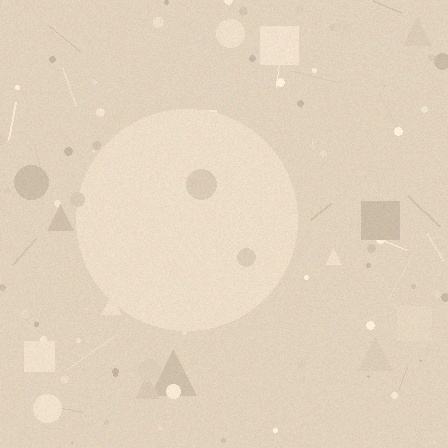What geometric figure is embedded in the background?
A circle is embedded in the background.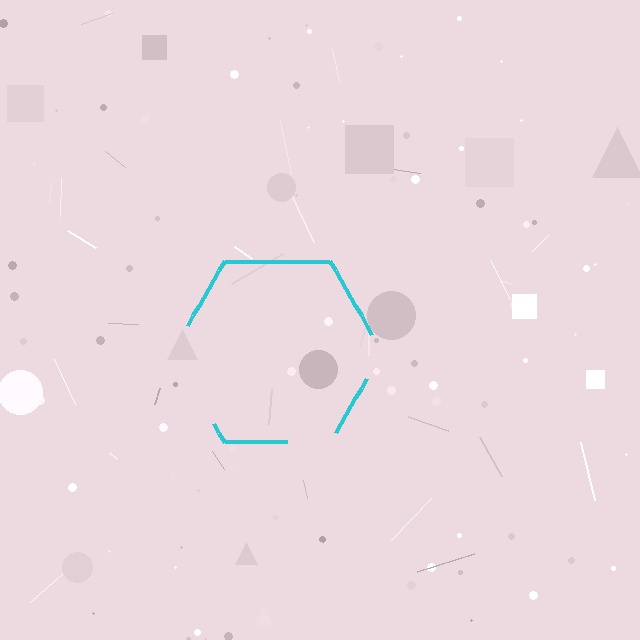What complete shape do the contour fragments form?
The contour fragments form a hexagon.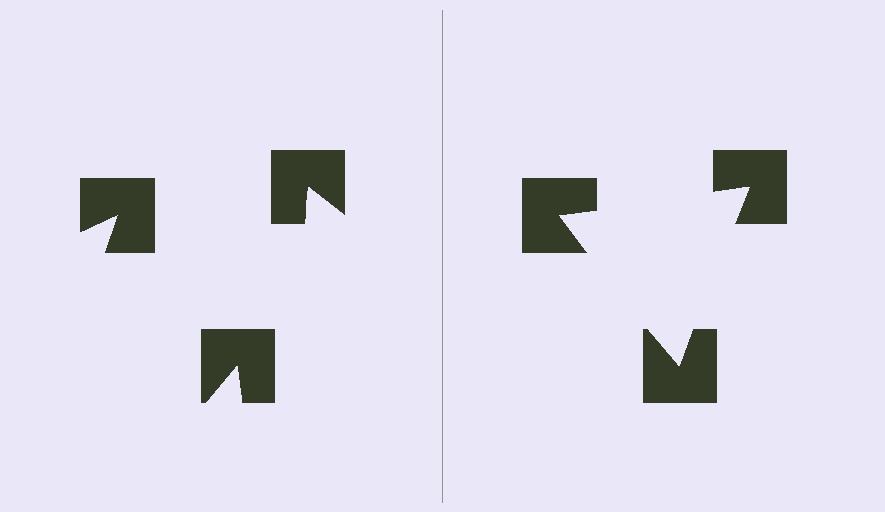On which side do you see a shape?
An illusory triangle appears on the right side. On the left side the wedge cuts are rotated, so no coherent shape forms.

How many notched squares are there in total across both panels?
6 — 3 on each side.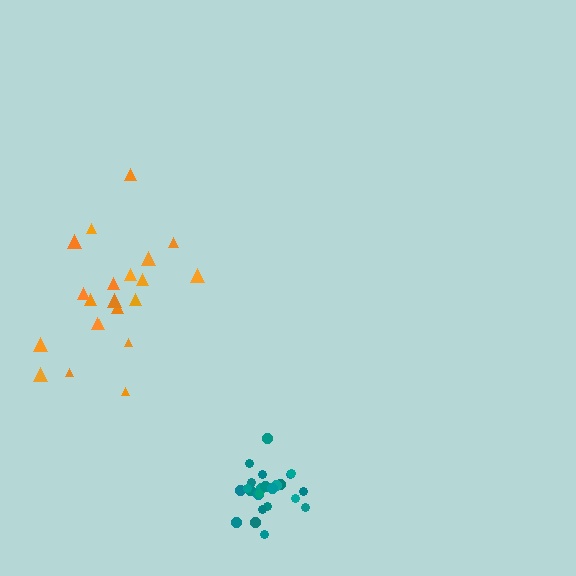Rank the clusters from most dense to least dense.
teal, orange.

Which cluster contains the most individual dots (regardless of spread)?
Teal (24).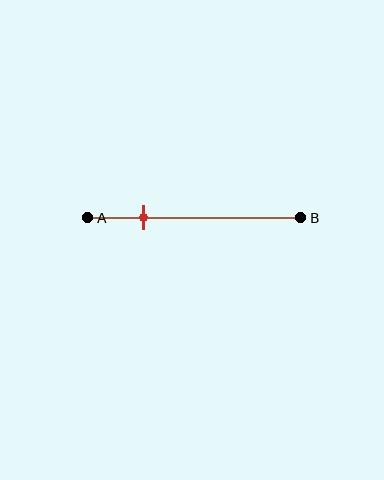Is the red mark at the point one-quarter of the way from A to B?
Yes, the mark is approximately at the one-quarter point.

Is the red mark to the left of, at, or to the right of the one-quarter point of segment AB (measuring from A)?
The red mark is approximately at the one-quarter point of segment AB.